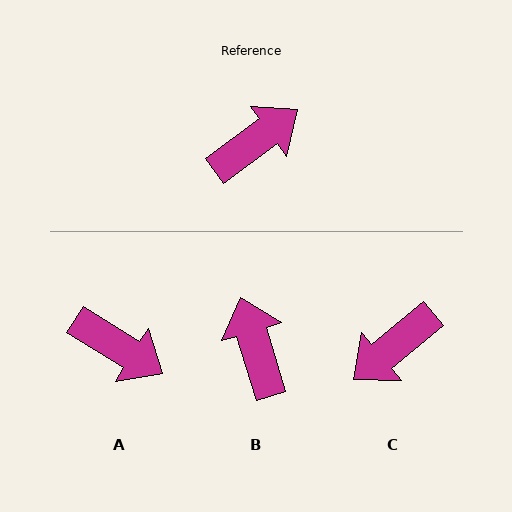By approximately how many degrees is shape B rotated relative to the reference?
Approximately 71 degrees counter-clockwise.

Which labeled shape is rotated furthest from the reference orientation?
C, about 177 degrees away.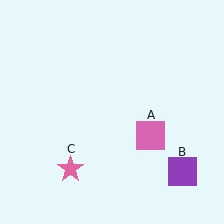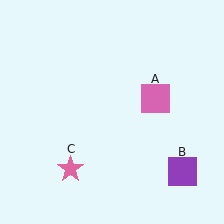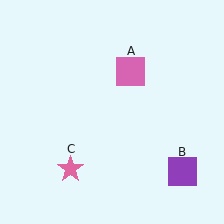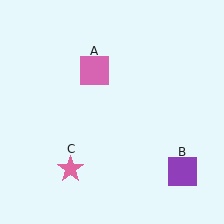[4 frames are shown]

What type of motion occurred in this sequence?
The pink square (object A) rotated counterclockwise around the center of the scene.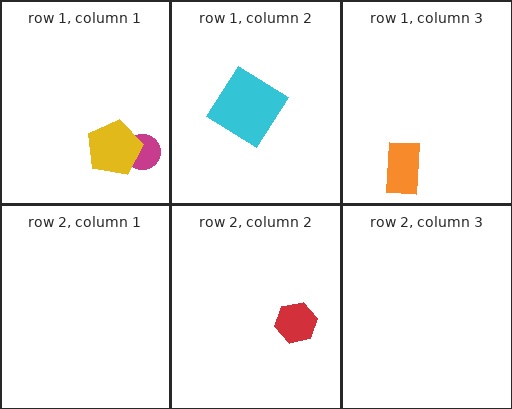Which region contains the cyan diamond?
The row 1, column 2 region.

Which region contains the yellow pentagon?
The row 1, column 1 region.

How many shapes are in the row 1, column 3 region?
1.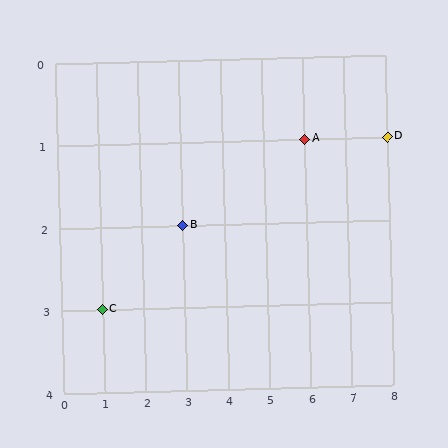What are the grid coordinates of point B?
Point B is at grid coordinates (3, 2).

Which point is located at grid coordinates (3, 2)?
Point B is at (3, 2).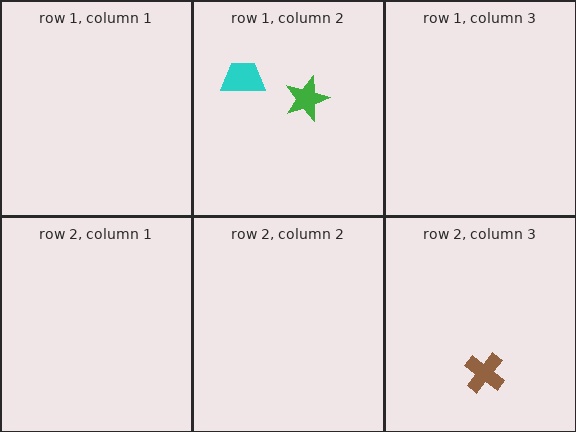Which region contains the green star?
The row 1, column 2 region.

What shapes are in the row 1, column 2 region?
The green star, the cyan trapezoid.